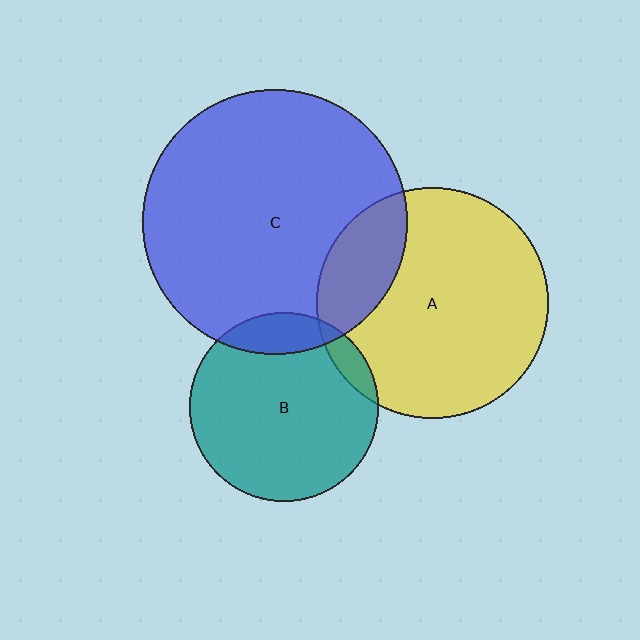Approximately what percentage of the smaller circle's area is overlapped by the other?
Approximately 15%.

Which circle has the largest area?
Circle C (blue).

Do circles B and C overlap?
Yes.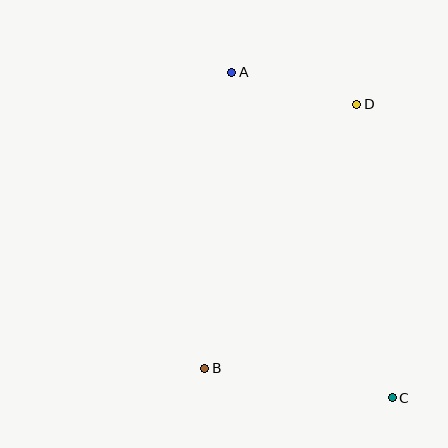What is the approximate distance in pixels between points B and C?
The distance between B and C is approximately 190 pixels.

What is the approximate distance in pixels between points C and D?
The distance between C and D is approximately 296 pixels.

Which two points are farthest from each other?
Points A and C are farthest from each other.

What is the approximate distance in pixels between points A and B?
The distance between A and B is approximately 297 pixels.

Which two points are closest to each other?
Points A and D are closest to each other.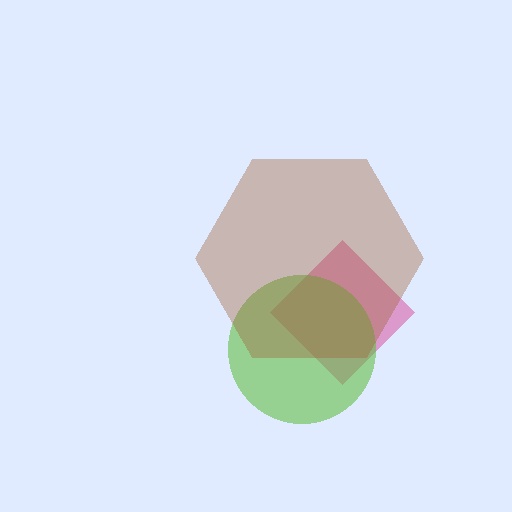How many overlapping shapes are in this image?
There are 3 overlapping shapes in the image.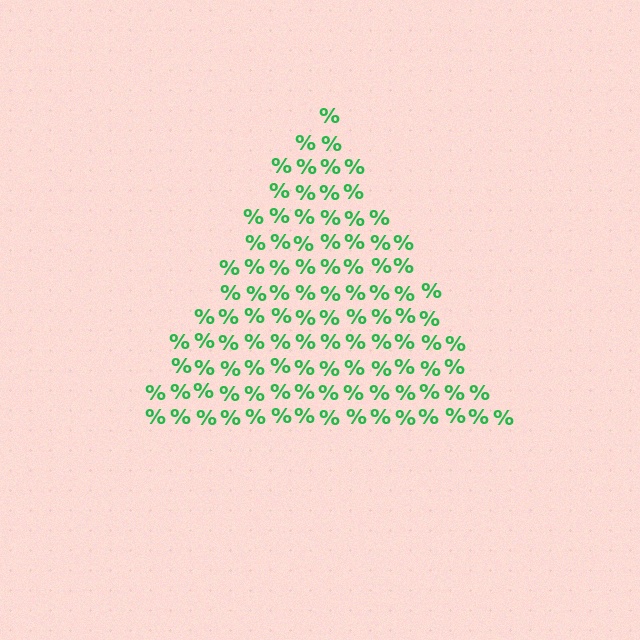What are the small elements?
The small elements are percent signs.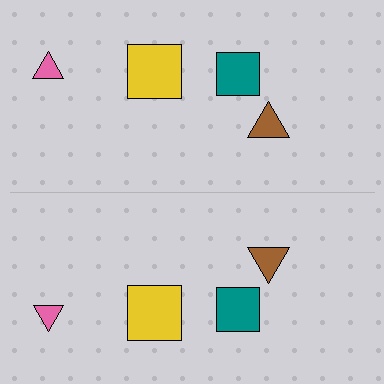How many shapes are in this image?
There are 8 shapes in this image.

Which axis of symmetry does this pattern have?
The pattern has a horizontal axis of symmetry running through the center of the image.